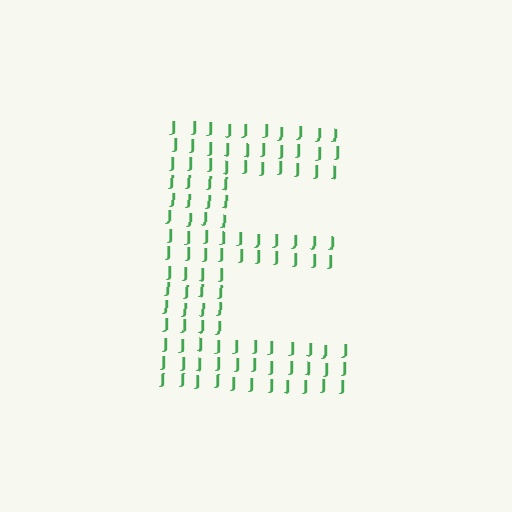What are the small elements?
The small elements are letter J's.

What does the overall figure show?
The overall figure shows the letter E.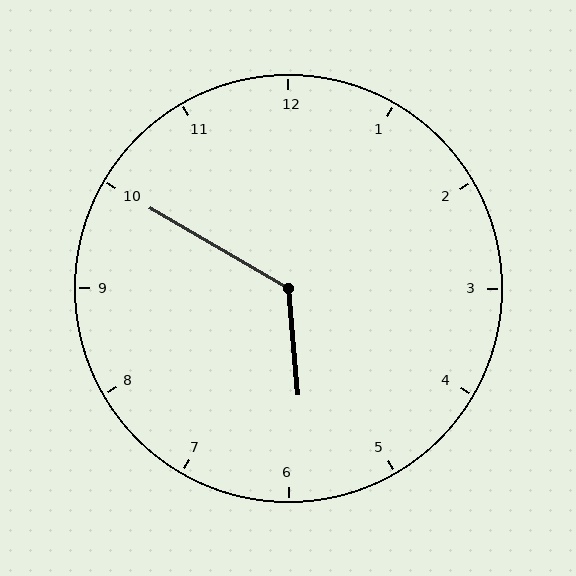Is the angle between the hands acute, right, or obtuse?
It is obtuse.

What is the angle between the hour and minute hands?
Approximately 125 degrees.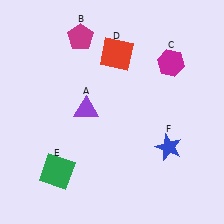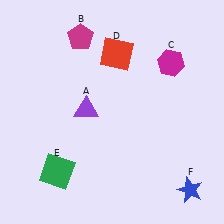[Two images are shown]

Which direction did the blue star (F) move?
The blue star (F) moved down.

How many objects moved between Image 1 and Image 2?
1 object moved between the two images.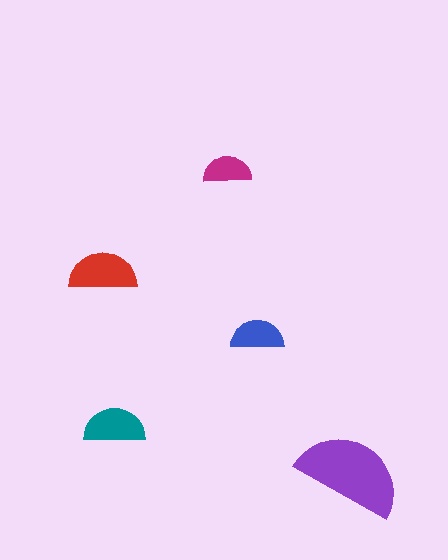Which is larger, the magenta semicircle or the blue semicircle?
The blue one.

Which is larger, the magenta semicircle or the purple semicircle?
The purple one.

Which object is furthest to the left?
The red semicircle is leftmost.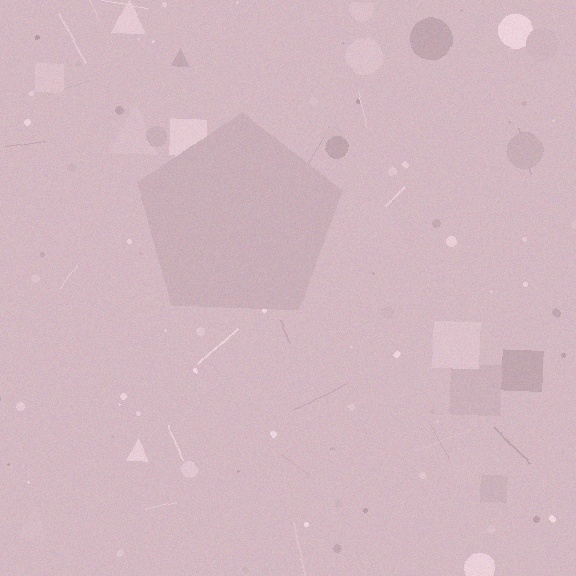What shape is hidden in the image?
A pentagon is hidden in the image.